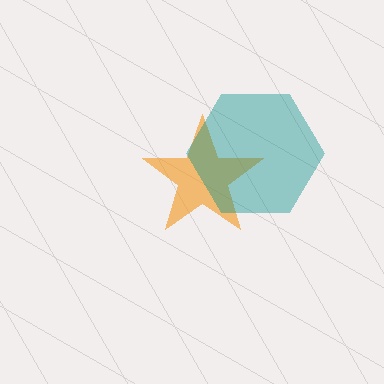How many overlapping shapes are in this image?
There are 2 overlapping shapes in the image.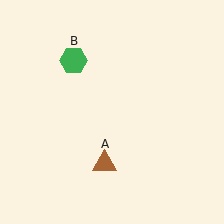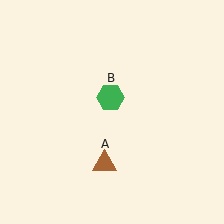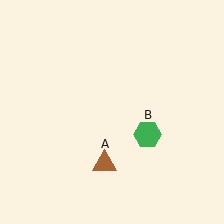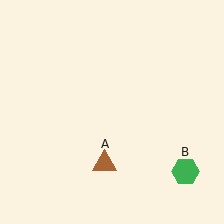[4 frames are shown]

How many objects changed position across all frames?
1 object changed position: green hexagon (object B).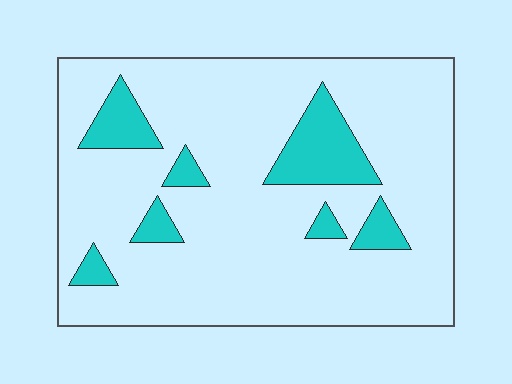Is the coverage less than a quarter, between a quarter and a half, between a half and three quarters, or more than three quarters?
Less than a quarter.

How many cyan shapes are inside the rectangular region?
7.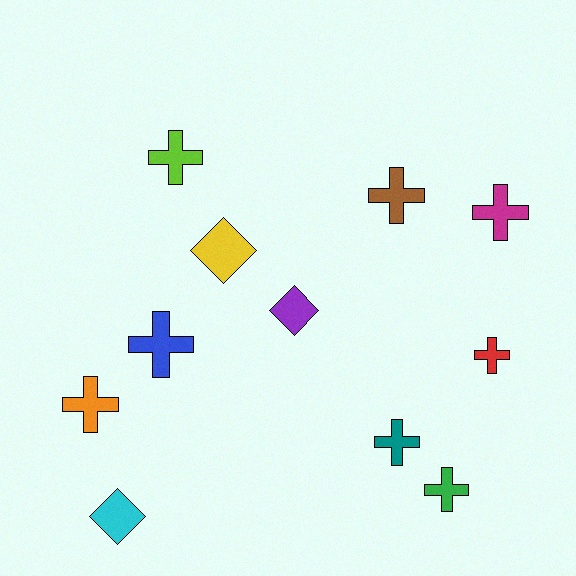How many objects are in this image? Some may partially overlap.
There are 11 objects.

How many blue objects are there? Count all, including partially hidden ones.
There is 1 blue object.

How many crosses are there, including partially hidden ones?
There are 8 crosses.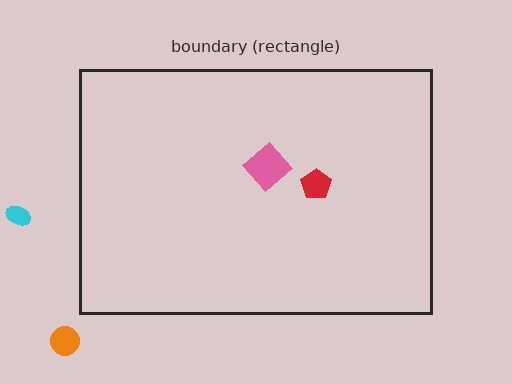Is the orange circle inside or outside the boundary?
Outside.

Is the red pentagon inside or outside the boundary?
Inside.